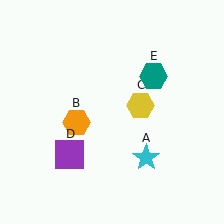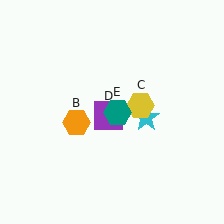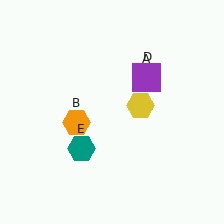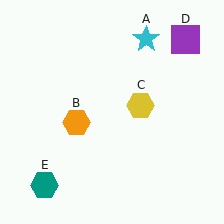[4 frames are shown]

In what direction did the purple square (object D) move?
The purple square (object D) moved up and to the right.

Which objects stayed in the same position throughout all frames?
Orange hexagon (object B) and yellow hexagon (object C) remained stationary.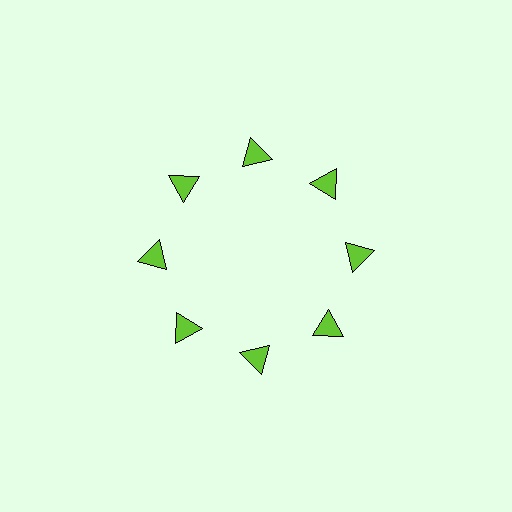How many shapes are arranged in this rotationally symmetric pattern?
There are 8 shapes, arranged in 8 groups of 1.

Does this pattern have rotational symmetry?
Yes, this pattern has 8-fold rotational symmetry. It looks the same after rotating 45 degrees around the center.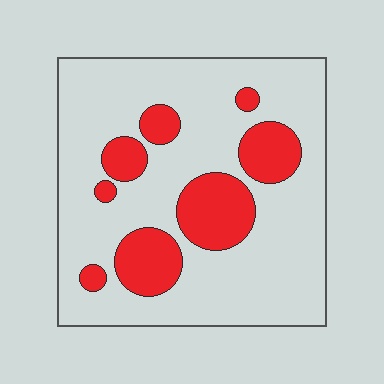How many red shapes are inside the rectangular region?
8.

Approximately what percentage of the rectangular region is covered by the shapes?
Approximately 25%.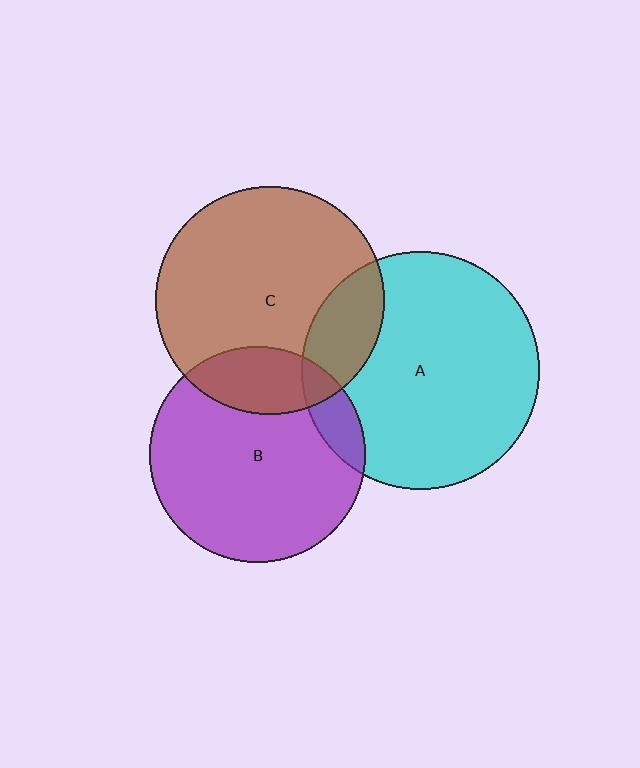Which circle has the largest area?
Circle A (cyan).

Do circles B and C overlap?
Yes.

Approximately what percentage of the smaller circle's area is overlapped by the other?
Approximately 20%.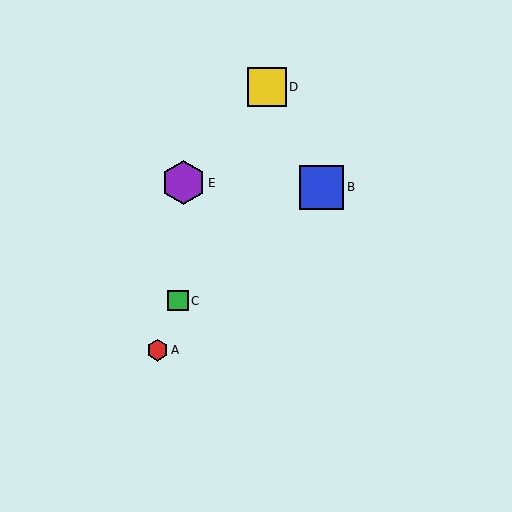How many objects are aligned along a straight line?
3 objects (A, C, D) are aligned along a straight line.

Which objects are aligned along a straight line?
Objects A, C, D are aligned along a straight line.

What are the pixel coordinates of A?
Object A is at (158, 350).